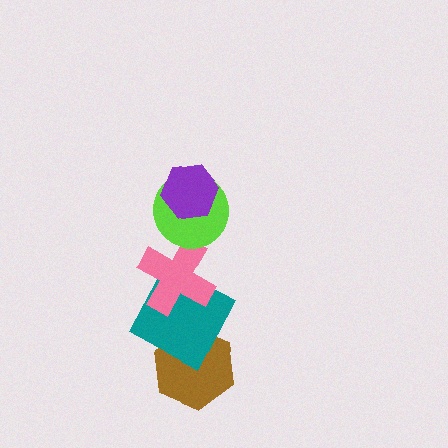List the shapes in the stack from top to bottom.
From top to bottom: the purple hexagon, the lime circle, the pink cross, the teal square, the brown hexagon.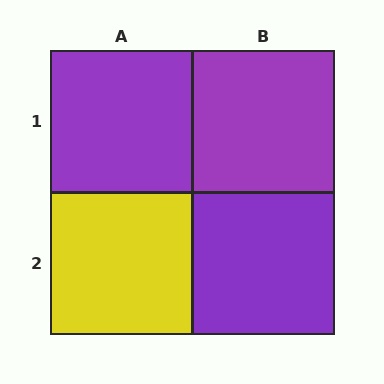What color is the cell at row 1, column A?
Purple.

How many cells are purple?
3 cells are purple.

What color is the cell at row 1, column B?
Purple.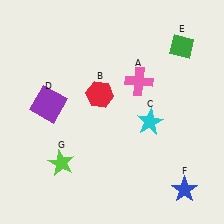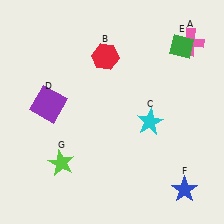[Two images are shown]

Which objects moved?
The objects that moved are: the pink cross (A), the red hexagon (B).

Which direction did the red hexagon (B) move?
The red hexagon (B) moved up.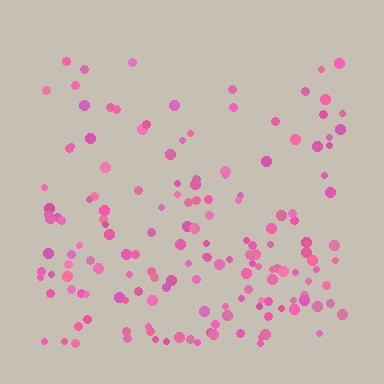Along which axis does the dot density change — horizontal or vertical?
Vertical.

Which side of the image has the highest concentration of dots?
The bottom.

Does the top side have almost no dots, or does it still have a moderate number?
Still a moderate number, just noticeably fewer than the bottom.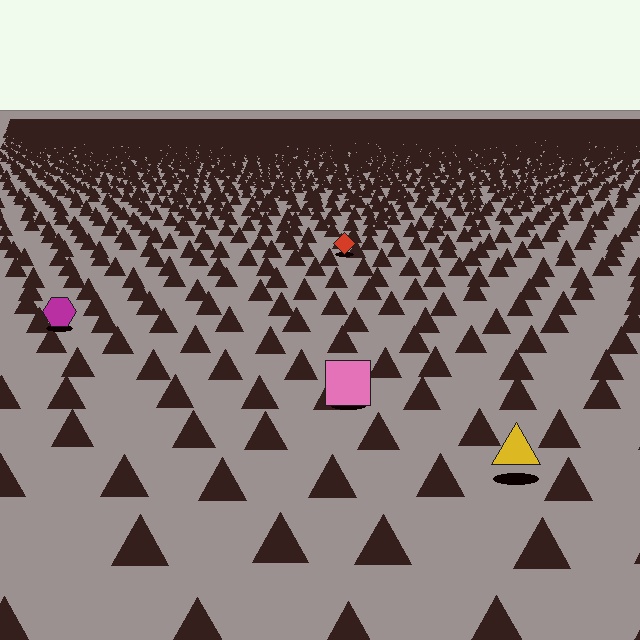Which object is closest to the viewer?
The yellow triangle is closest. The texture marks near it are larger and more spread out.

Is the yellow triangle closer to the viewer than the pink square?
Yes. The yellow triangle is closer — you can tell from the texture gradient: the ground texture is coarser near it.